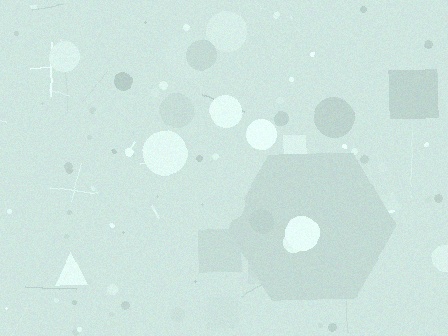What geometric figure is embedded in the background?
A hexagon is embedded in the background.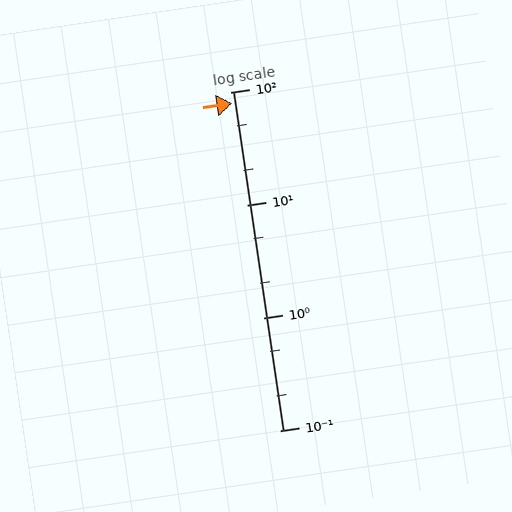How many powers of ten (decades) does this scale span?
The scale spans 3 decades, from 0.1 to 100.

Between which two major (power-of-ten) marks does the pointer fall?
The pointer is between 10 and 100.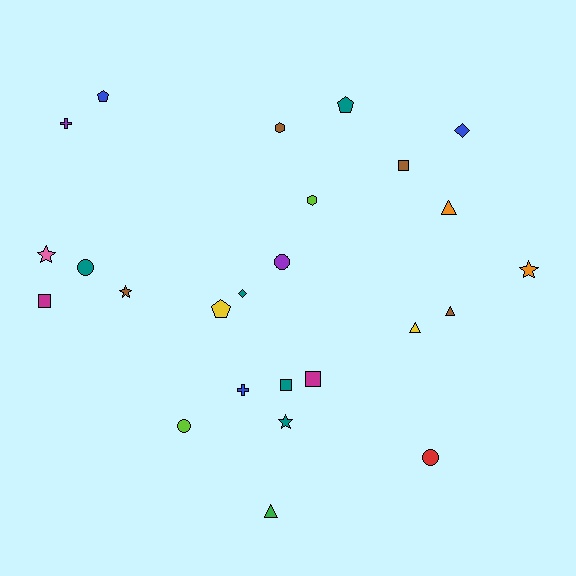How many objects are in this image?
There are 25 objects.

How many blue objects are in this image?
There are 3 blue objects.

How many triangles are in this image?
There are 4 triangles.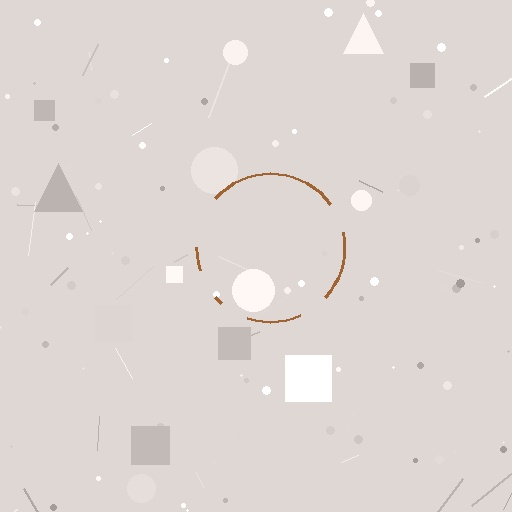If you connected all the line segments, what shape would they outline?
They would outline a circle.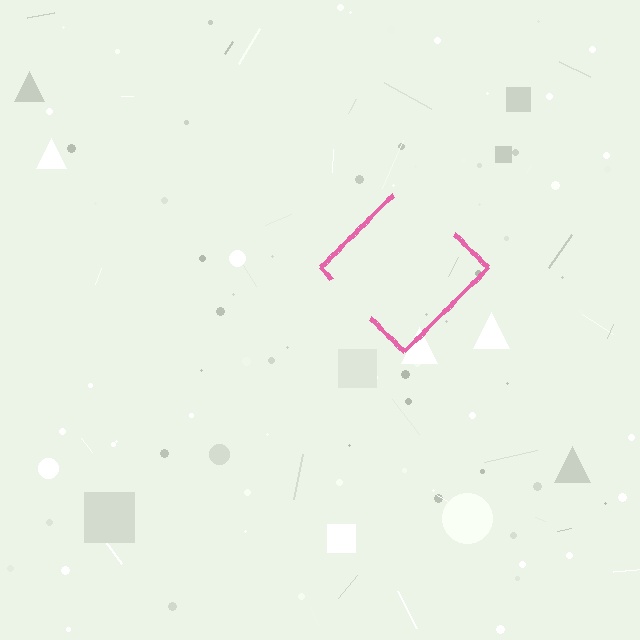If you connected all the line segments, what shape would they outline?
They would outline a diamond.